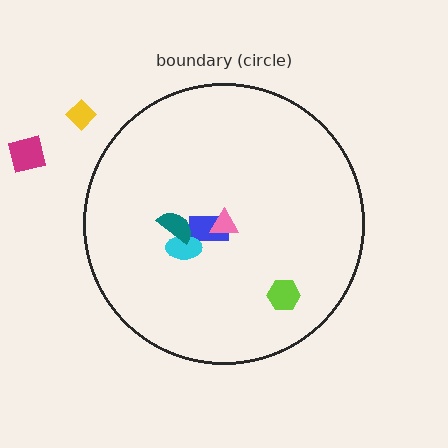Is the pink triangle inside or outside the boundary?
Inside.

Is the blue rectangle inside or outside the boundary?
Inside.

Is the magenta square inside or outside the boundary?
Outside.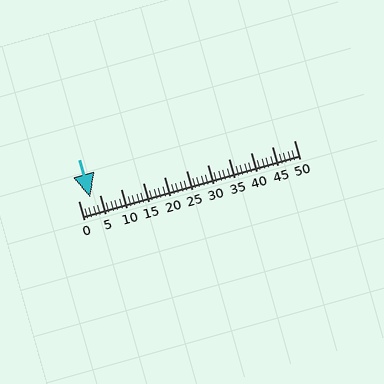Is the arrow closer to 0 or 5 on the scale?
The arrow is closer to 5.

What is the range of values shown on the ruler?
The ruler shows values from 0 to 50.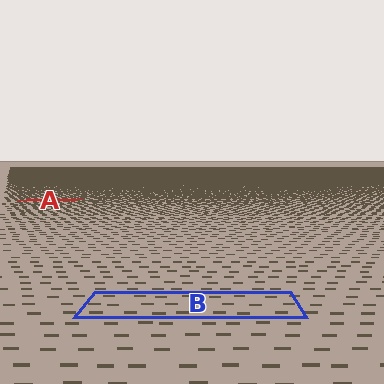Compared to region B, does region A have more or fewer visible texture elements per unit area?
Region A has more texture elements per unit area — they are packed more densely because it is farther away.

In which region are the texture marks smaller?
The texture marks are smaller in region A, because it is farther away.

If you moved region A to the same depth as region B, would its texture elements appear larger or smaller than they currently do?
They would appear larger. At a closer depth, the same texture elements are projected at a bigger on-screen size.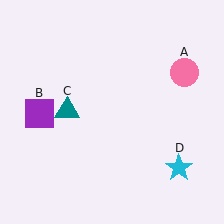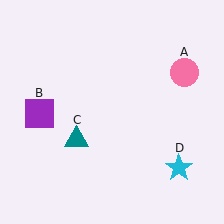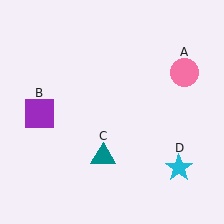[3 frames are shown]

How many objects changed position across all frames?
1 object changed position: teal triangle (object C).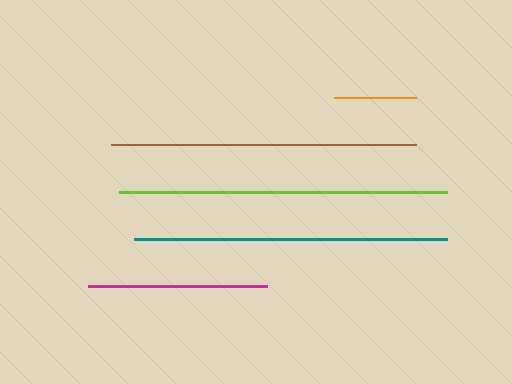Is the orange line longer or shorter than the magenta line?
The magenta line is longer than the orange line.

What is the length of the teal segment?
The teal segment is approximately 313 pixels long.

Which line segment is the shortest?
The orange line is the shortest at approximately 82 pixels.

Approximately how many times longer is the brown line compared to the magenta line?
The brown line is approximately 1.7 times the length of the magenta line.